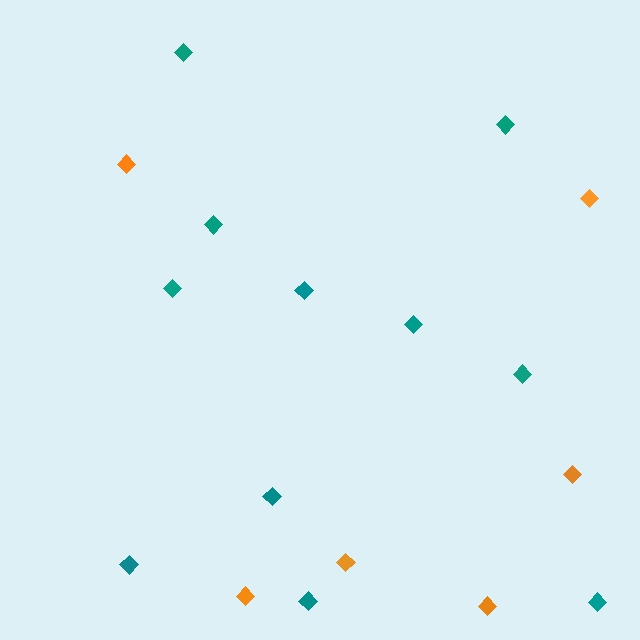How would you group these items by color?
There are 2 groups: one group of orange diamonds (6) and one group of teal diamonds (11).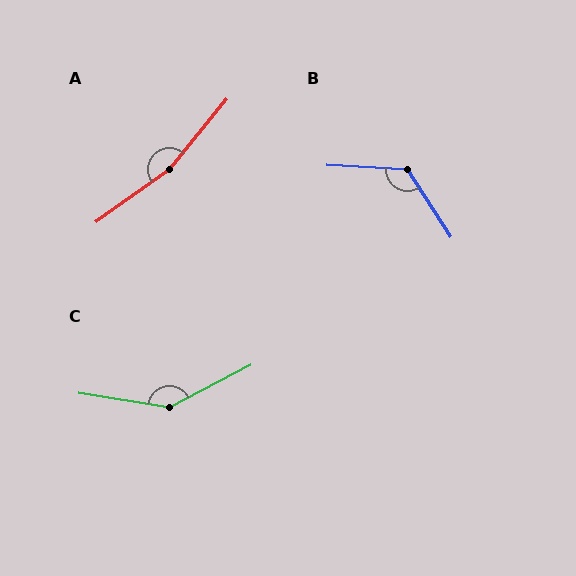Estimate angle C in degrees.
Approximately 143 degrees.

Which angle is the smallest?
B, at approximately 126 degrees.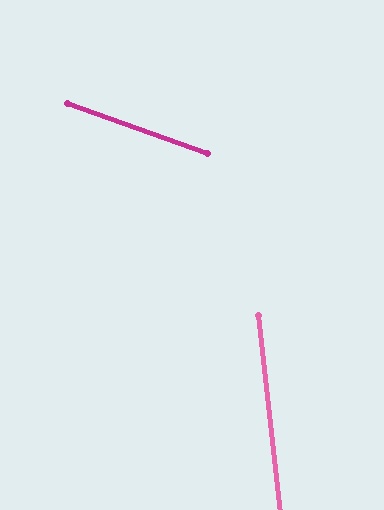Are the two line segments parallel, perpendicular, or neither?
Neither parallel nor perpendicular — they differ by about 64°.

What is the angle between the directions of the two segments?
Approximately 64 degrees.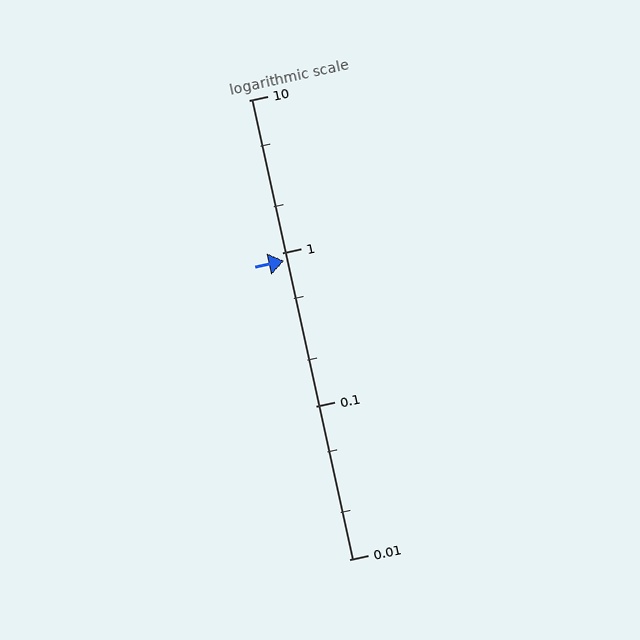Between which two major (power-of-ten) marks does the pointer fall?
The pointer is between 0.1 and 1.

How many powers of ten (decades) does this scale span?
The scale spans 3 decades, from 0.01 to 10.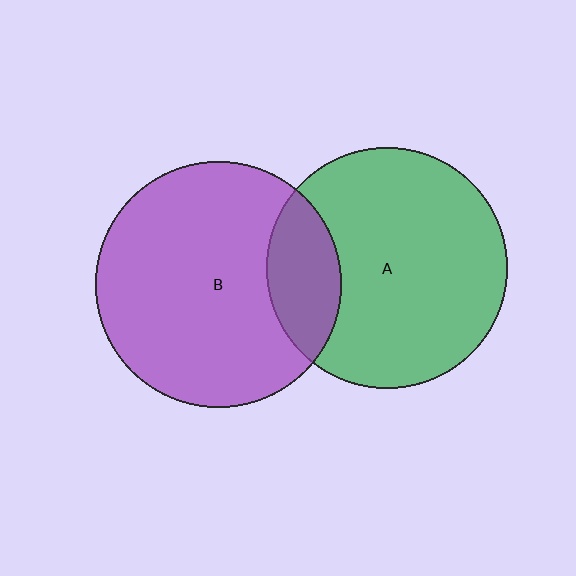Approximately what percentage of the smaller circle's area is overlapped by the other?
Approximately 20%.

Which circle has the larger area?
Circle B (purple).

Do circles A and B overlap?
Yes.